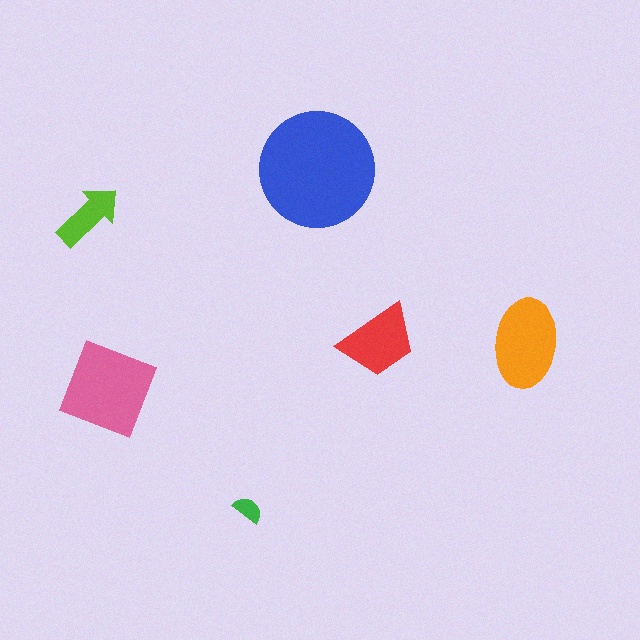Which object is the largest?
The blue circle.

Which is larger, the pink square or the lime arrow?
The pink square.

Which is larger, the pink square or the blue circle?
The blue circle.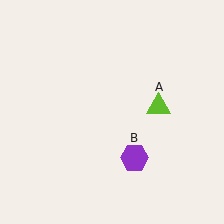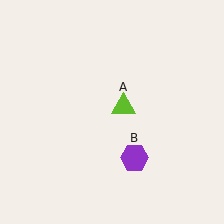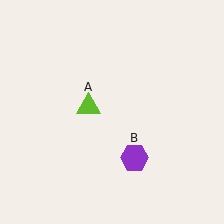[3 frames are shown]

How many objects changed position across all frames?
1 object changed position: lime triangle (object A).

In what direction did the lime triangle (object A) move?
The lime triangle (object A) moved left.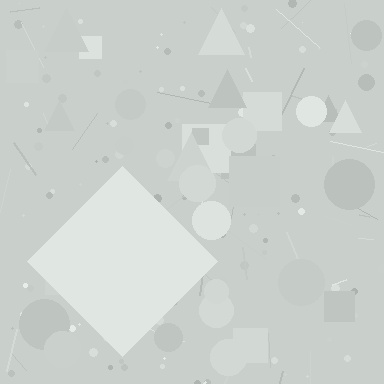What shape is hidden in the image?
A diamond is hidden in the image.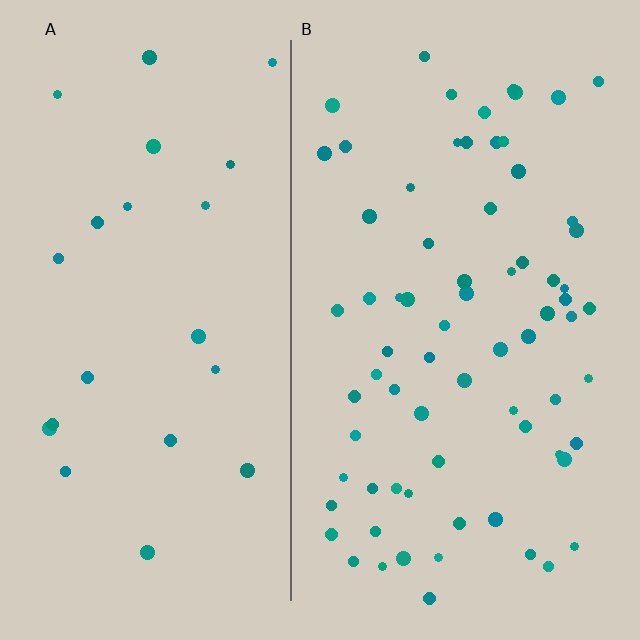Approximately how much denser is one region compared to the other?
Approximately 3.2× — region B over region A.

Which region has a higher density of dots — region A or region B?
B (the right).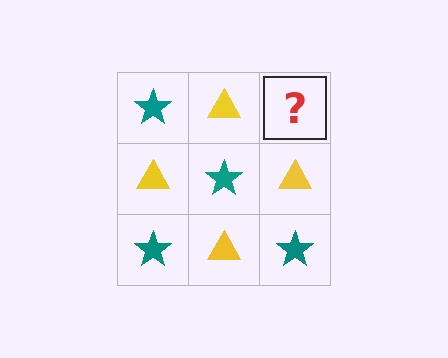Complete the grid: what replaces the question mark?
The question mark should be replaced with a teal star.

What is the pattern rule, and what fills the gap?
The rule is that it alternates teal star and yellow triangle in a checkerboard pattern. The gap should be filled with a teal star.